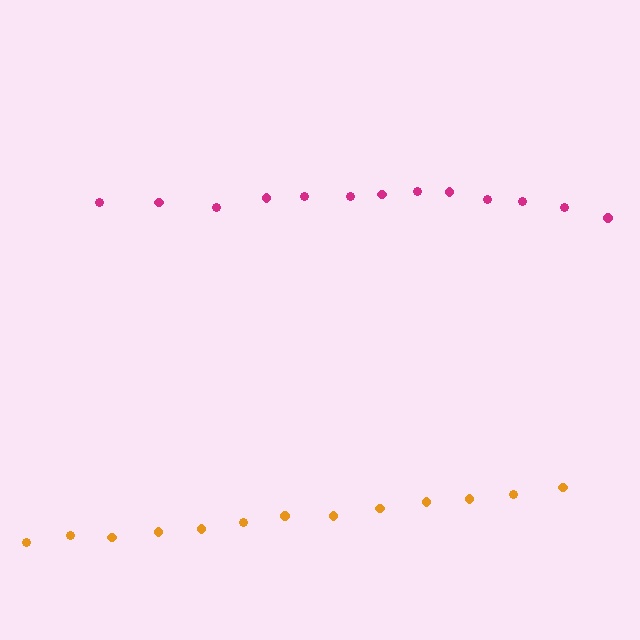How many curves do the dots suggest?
There are 2 distinct paths.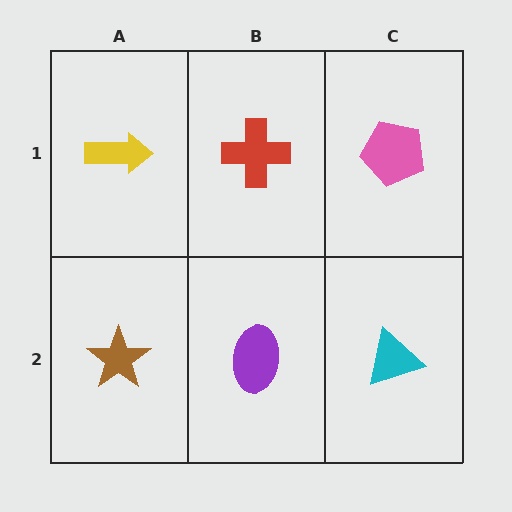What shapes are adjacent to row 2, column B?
A red cross (row 1, column B), a brown star (row 2, column A), a cyan triangle (row 2, column C).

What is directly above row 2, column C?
A pink pentagon.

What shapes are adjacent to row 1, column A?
A brown star (row 2, column A), a red cross (row 1, column B).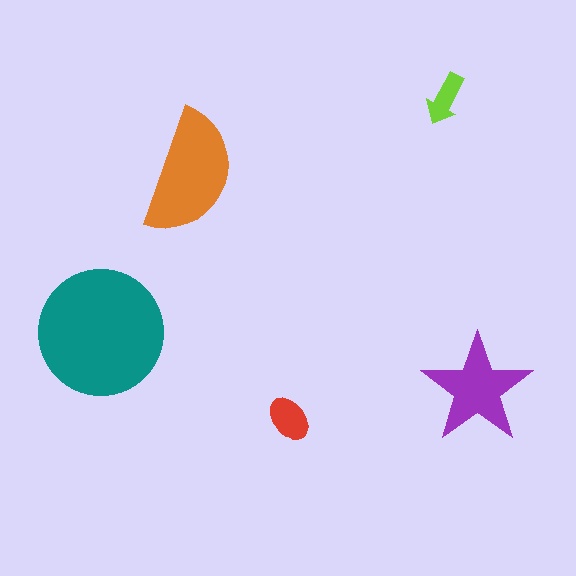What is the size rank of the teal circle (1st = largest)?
1st.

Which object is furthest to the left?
The teal circle is leftmost.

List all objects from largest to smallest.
The teal circle, the orange semicircle, the purple star, the red ellipse, the lime arrow.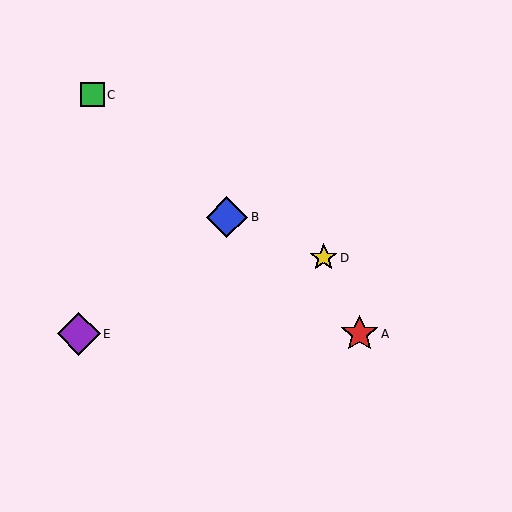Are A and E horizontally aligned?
Yes, both are at y≈334.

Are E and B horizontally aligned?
No, E is at y≈334 and B is at y≈217.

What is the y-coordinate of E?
Object E is at y≈334.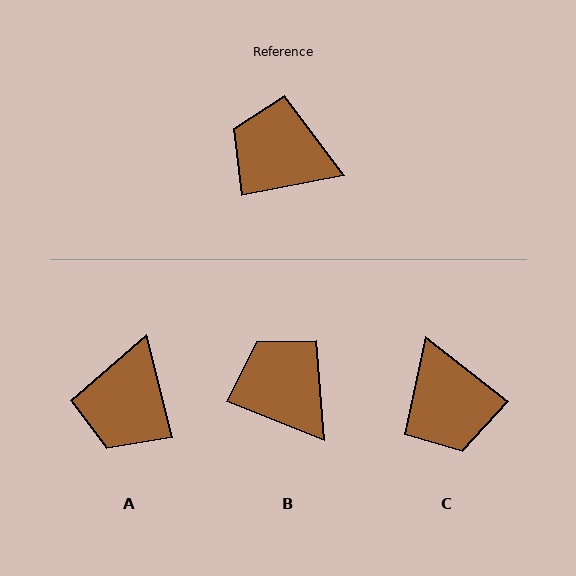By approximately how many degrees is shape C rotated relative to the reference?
Approximately 131 degrees counter-clockwise.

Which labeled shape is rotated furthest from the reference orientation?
C, about 131 degrees away.